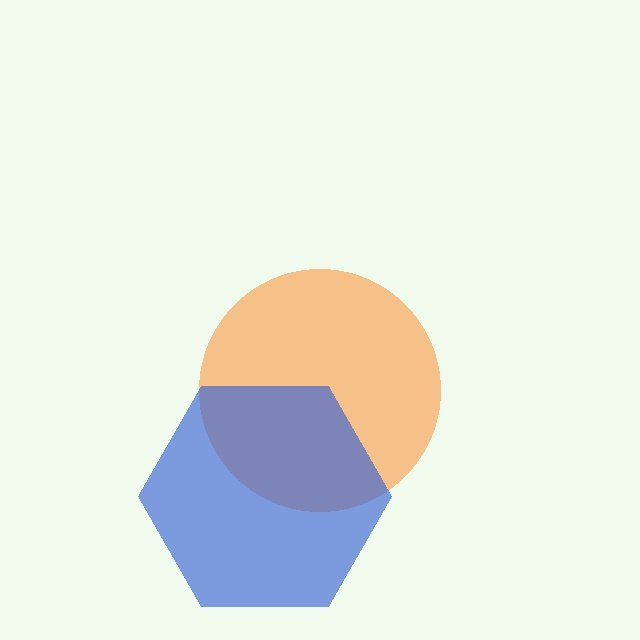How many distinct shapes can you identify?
There are 2 distinct shapes: an orange circle, a blue hexagon.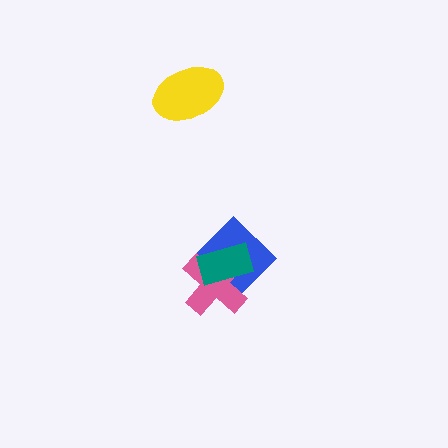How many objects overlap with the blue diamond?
2 objects overlap with the blue diamond.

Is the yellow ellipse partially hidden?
No, no other shape covers it.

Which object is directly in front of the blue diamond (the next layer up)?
The pink cross is directly in front of the blue diamond.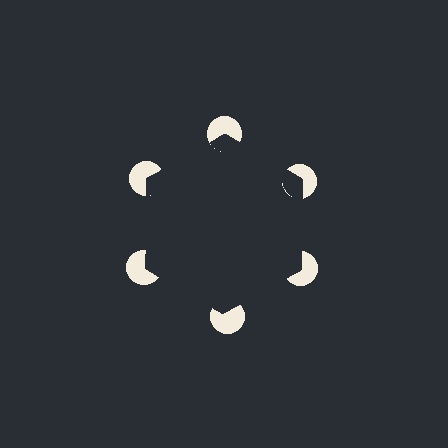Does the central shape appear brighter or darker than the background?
It typically appears slightly darker than the background, even though no actual brightness change is drawn.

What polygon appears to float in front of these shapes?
An illusory hexagon — its edges are inferred from the aligned wedge cuts in the pac-man discs, not physically drawn.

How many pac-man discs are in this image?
There are 6 — one at each vertex of the illusory hexagon.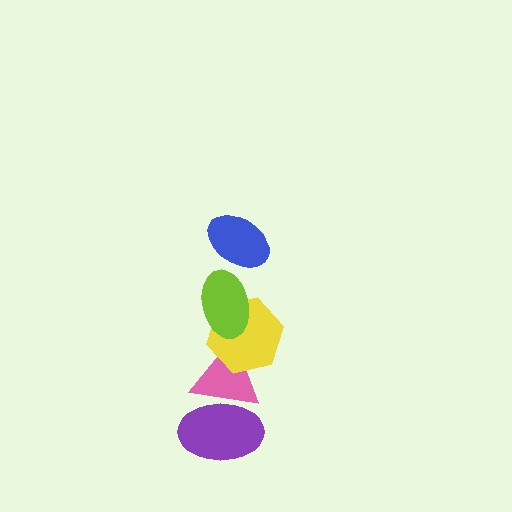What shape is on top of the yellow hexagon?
The lime ellipse is on top of the yellow hexagon.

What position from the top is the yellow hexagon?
The yellow hexagon is 3rd from the top.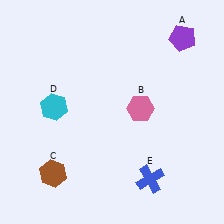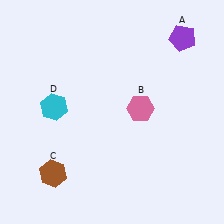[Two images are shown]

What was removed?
The blue cross (E) was removed in Image 2.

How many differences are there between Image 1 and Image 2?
There is 1 difference between the two images.